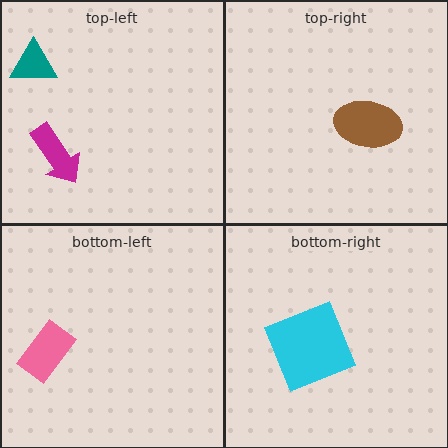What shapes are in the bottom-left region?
The pink rectangle.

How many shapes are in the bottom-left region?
1.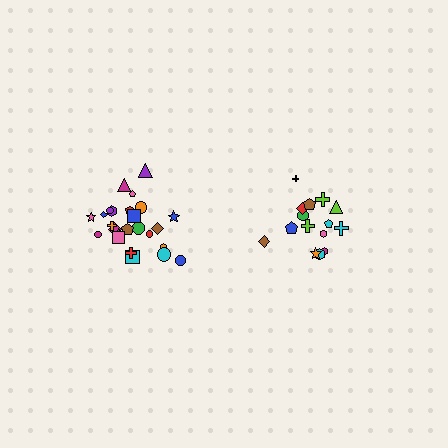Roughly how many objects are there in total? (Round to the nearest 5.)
Roughly 40 objects in total.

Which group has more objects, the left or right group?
The left group.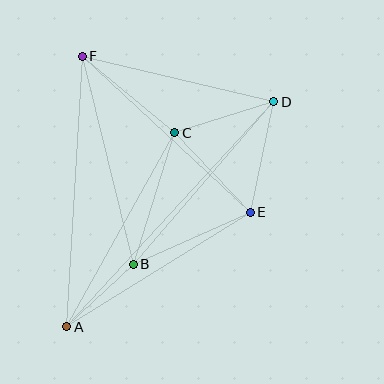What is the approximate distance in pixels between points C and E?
The distance between C and E is approximately 110 pixels.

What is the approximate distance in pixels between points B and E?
The distance between B and E is approximately 128 pixels.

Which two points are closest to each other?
Points A and B are closest to each other.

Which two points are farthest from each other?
Points A and D are farthest from each other.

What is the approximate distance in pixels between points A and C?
The distance between A and C is approximately 222 pixels.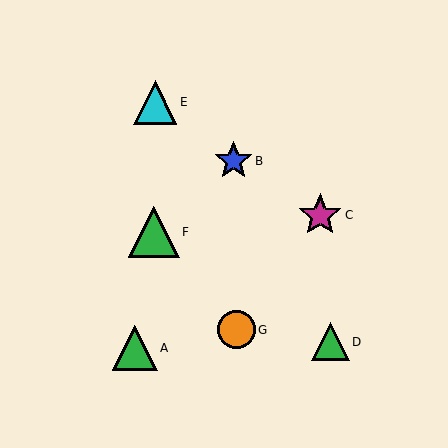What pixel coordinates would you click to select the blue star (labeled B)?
Click at (233, 161) to select the blue star B.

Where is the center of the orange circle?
The center of the orange circle is at (236, 330).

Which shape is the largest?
The green triangle (labeled F) is the largest.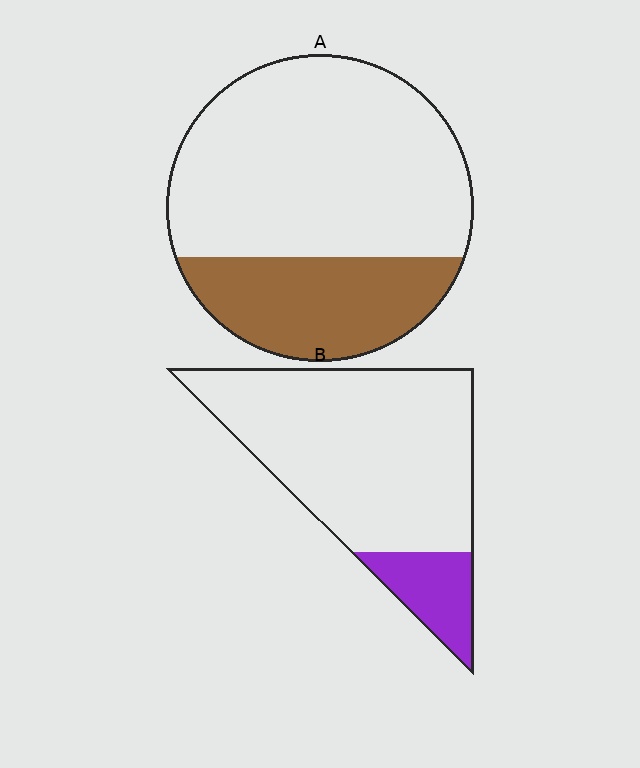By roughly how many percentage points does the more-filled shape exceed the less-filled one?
By roughly 15 percentage points (A over B).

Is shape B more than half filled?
No.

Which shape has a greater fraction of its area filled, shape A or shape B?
Shape A.